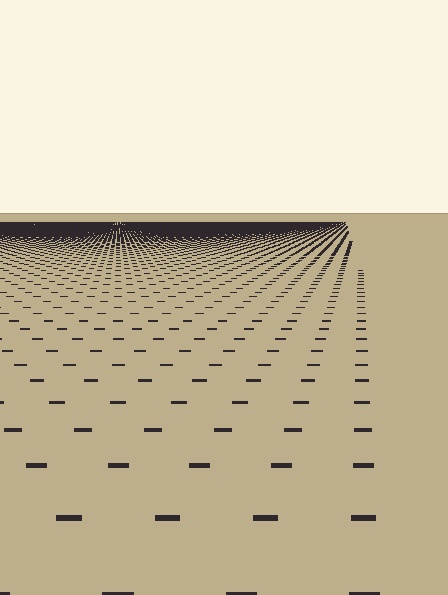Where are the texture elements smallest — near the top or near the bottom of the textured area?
Near the top.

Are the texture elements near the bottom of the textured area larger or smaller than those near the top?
Larger. Near the bottom, elements are closer to the viewer and appear at a bigger on-screen size.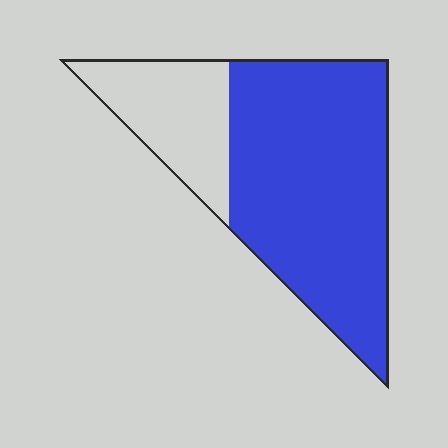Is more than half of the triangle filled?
Yes.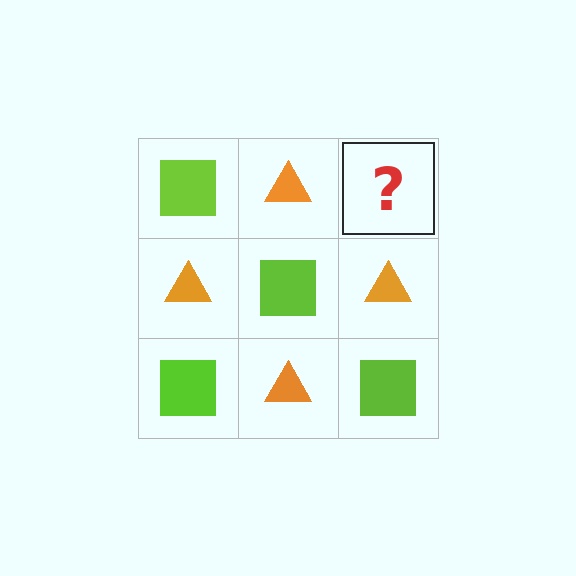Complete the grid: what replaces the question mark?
The question mark should be replaced with a lime square.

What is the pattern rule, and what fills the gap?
The rule is that it alternates lime square and orange triangle in a checkerboard pattern. The gap should be filled with a lime square.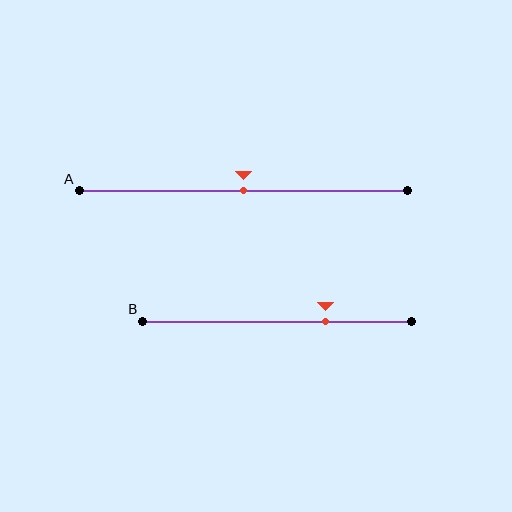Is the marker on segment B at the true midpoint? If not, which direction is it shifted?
No, the marker on segment B is shifted to the right by about 18% of the segment length.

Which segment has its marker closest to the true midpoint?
Segment A has its marker closest to the true midpoint.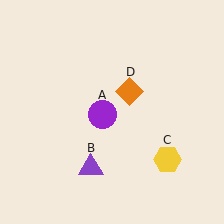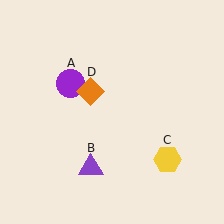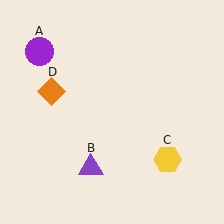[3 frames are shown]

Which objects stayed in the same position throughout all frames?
Purple triangle (object B) and yellow hexagon (object C) remained stationary.